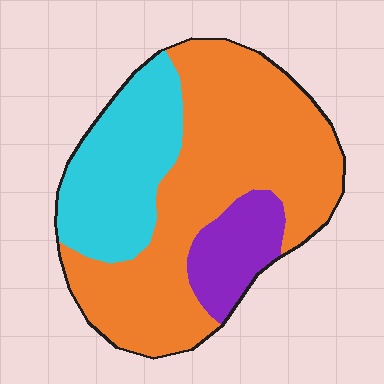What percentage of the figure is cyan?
Cyan takes up about one quarter (1/4) of the figure.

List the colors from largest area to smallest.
From largest to smallest: orange, cyan, purple.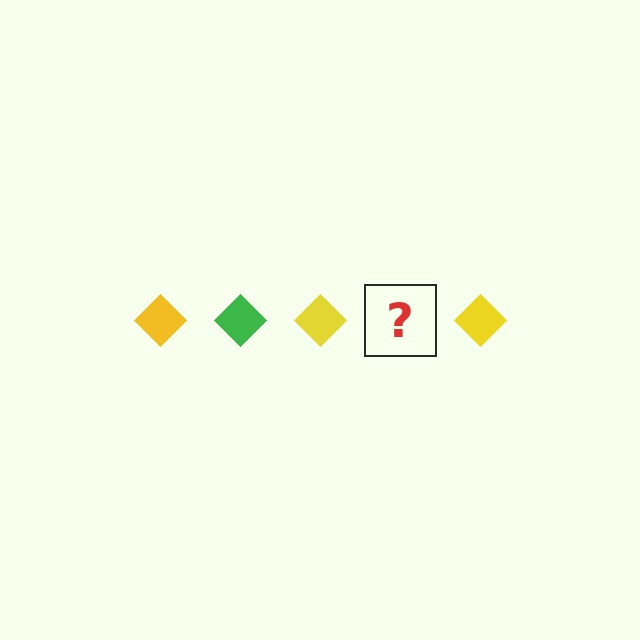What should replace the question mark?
The question mark should be replaced with a green diamond.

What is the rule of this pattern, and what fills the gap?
The rule is that the pattern cycles through yellow, green diamonds. The gap should be filled with a green diamond.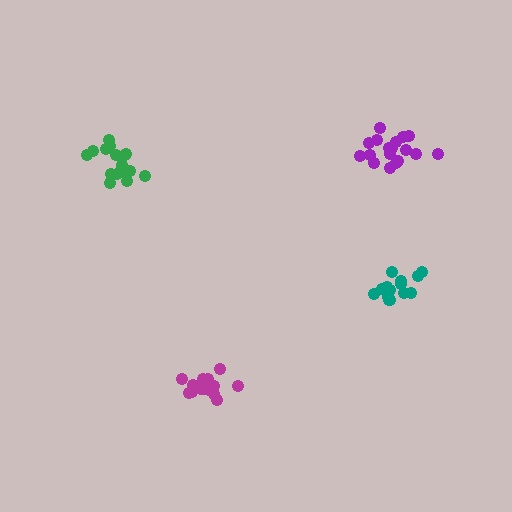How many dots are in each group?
Group 1: 14 dots, Group 2: 15 dots, Group 3: 16 dots, Group 4: 18 dots (63 total).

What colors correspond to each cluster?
The clusters are colored: teal, magenta, green, purple.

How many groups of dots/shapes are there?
There are 4 groups.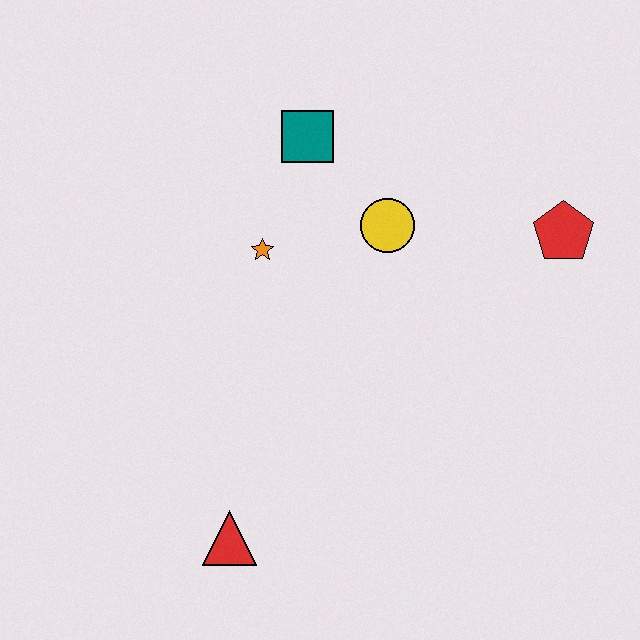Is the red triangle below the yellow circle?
Yes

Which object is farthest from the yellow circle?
The red triangle is farthest from the yellow circle.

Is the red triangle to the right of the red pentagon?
No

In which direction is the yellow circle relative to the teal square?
The yellow circle is below the teal square.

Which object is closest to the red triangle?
The orange star is closest to the red triangle.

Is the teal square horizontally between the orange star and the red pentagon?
Yes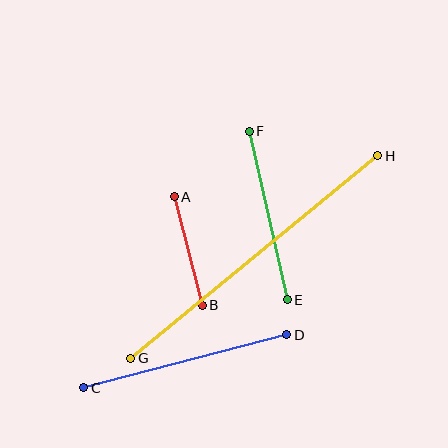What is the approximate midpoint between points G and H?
The midpoint is at approximately (254, 257) pixels.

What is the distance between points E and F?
The distance is approximately 172 pixels.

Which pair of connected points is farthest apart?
Points G and H are farthest apart.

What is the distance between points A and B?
The distance is approximately 112 pixels.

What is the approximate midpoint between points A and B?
The midpoint is at approximately (188, 251) pixels.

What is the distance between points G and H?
The distance is approximately 319 pixels.